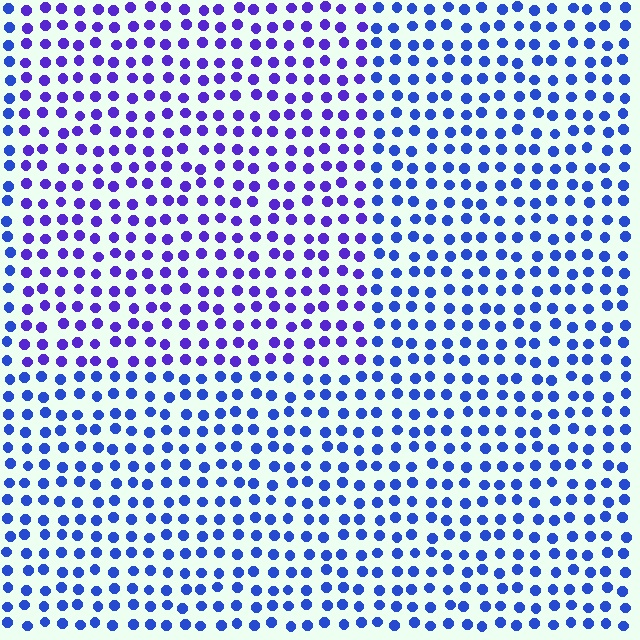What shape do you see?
I see a rectangle.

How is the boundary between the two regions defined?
The boundary is defined purely by a slight shift in hue (about 31 degrees). Spacing, size, and orientation are identical on both sides.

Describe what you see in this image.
The image is filled with small blue elements in a uniform arrangement. A rectangle-shaped region is visible where the elements are tinted to a slightly different hue, forming a subtle color boundary.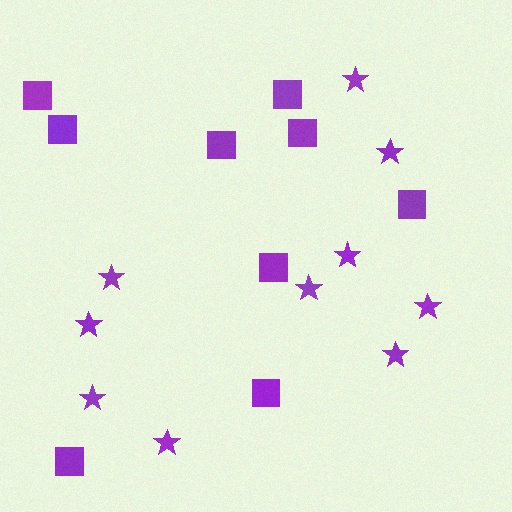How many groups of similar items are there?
There are 2 groups: one group of stars (10) and one group of squares (9).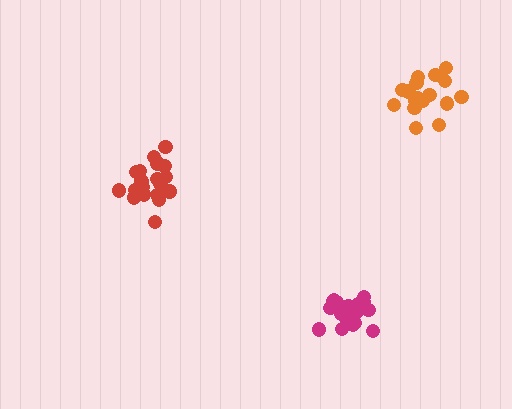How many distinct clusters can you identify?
There are 3 distinct clusters.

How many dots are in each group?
Group 1: 19 dots, Group 2: 20 dots, Group 3: 18 dots (57 total).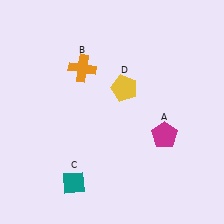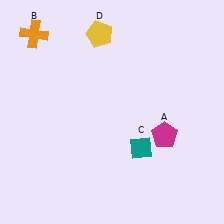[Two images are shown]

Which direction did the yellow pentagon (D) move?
The yellow pentagon (D) moved up.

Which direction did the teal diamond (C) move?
The teal diamond (C) moved right.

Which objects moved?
The objects that moved are: the orange cross (B), the teal diamond (C), the yellow pentagon (D).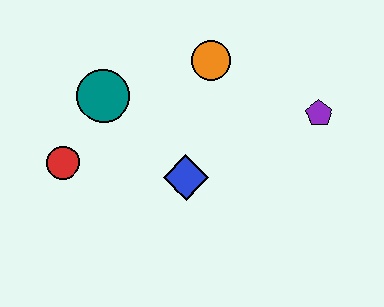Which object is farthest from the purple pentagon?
The red circle is farthest from the purple pentagon.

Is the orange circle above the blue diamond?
Yes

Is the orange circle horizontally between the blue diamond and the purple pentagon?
Yes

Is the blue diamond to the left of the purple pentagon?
Yes